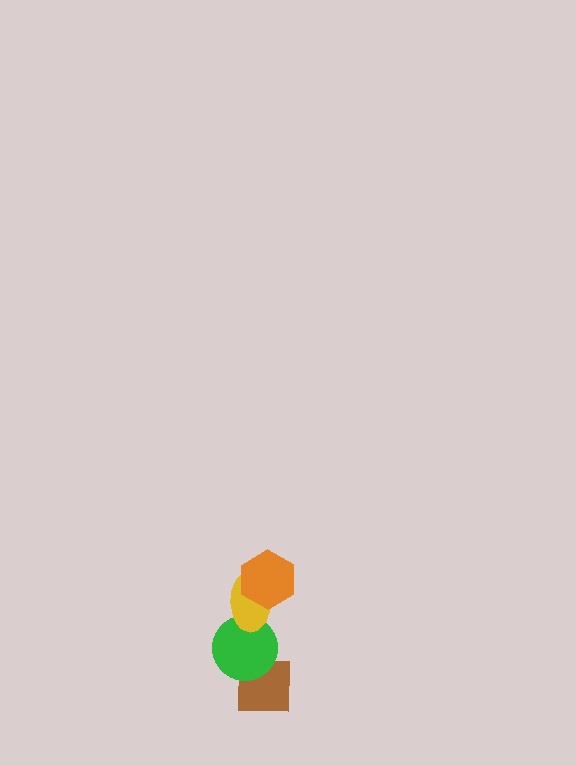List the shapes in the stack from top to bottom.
From top to bottom: the orange hexagon, the yellow ellipse, the green circle, the brown square.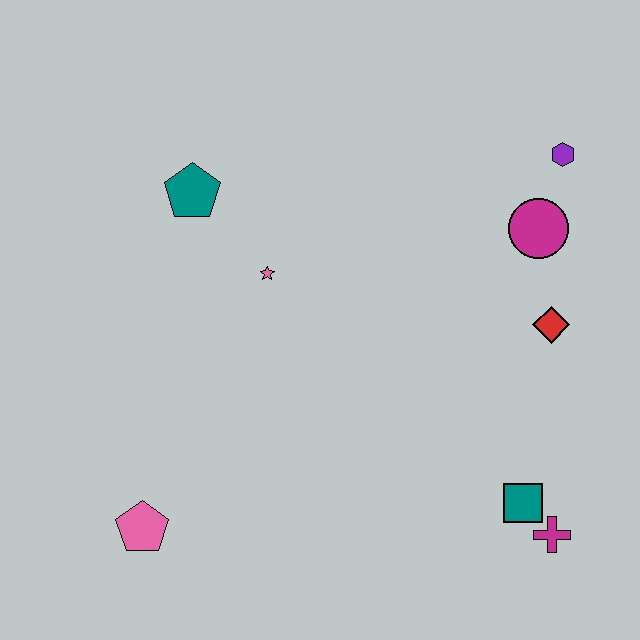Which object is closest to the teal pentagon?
The pink star is closest to the teal pentagon.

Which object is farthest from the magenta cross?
The teal pentagon is farthest from the magenta cross.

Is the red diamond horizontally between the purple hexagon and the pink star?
Yes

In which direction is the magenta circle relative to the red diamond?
The magenta circle is above the red diamond.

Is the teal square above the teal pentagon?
No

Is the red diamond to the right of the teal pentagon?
Yes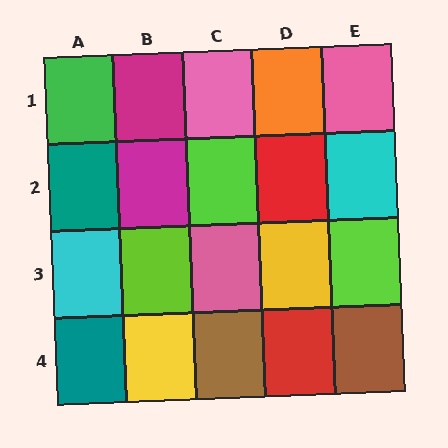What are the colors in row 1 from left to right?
Green, magenta, pink, orange, pink.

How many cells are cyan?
2 cells are cyan.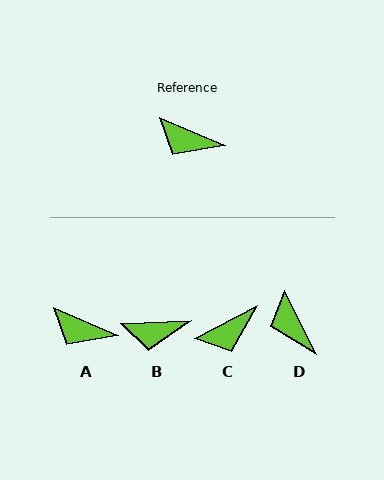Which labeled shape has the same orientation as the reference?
A.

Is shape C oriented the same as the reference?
No, it is off by about 51 degrees.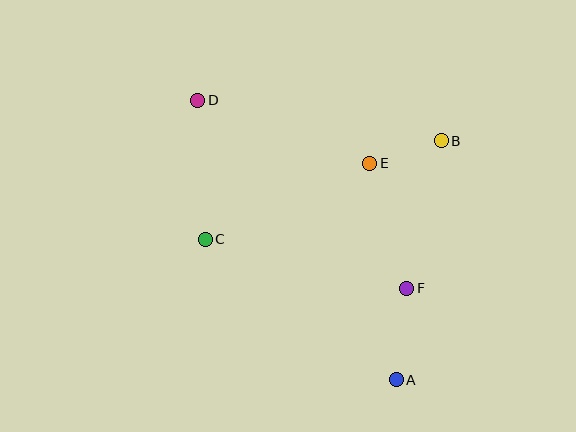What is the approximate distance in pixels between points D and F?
The distance between D and F is approximately 281 pixels.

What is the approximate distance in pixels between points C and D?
The distance between C and D is approximately 139 pixels.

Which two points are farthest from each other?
Points A and D are farthest from each other.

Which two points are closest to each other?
Points B and E are closest to each other.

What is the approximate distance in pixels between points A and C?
The distance between A and C is approximately 237 pixels.